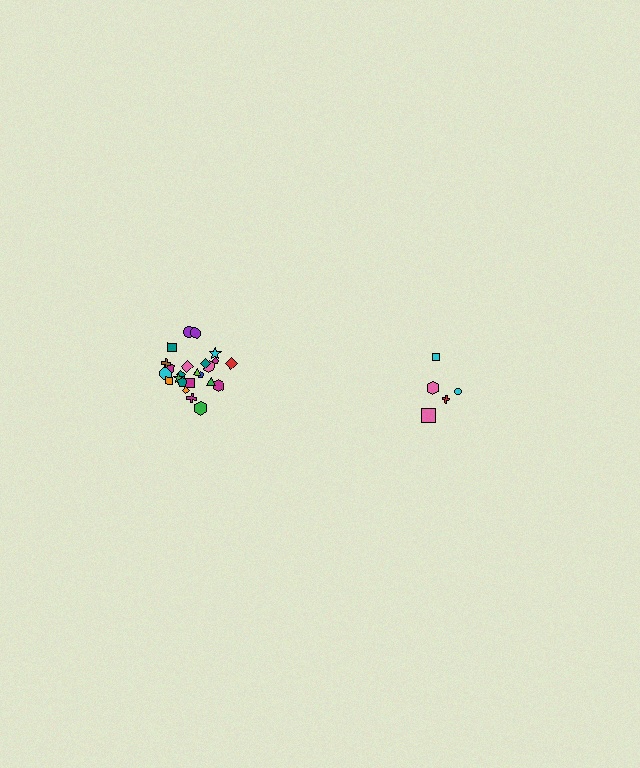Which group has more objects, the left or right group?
The left group.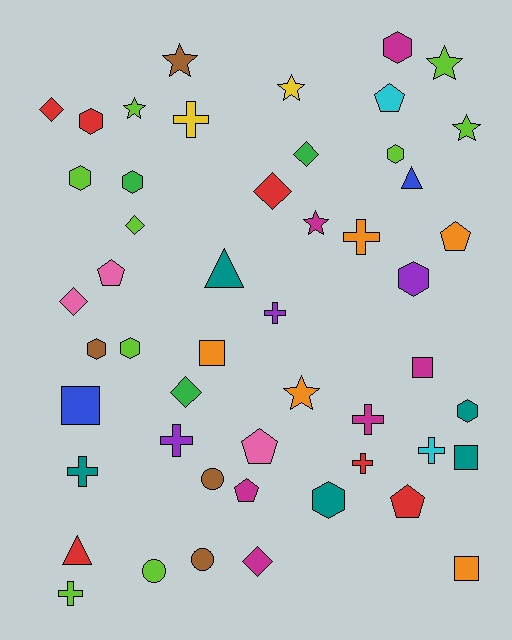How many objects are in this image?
There are 50 objects.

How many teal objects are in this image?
There are 5 teal objects.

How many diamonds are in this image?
There are 7 diamonds.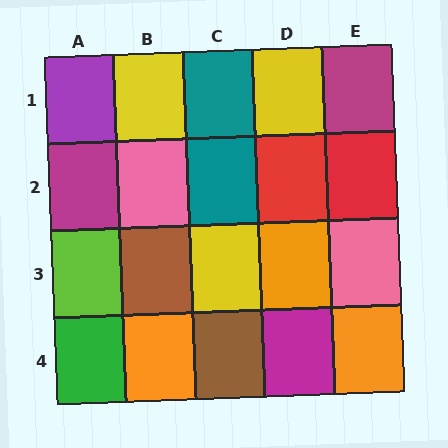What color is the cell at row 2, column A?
Magenta.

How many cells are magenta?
3 cells are magenta.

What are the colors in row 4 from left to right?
Green, orange, brown, magenta, orange.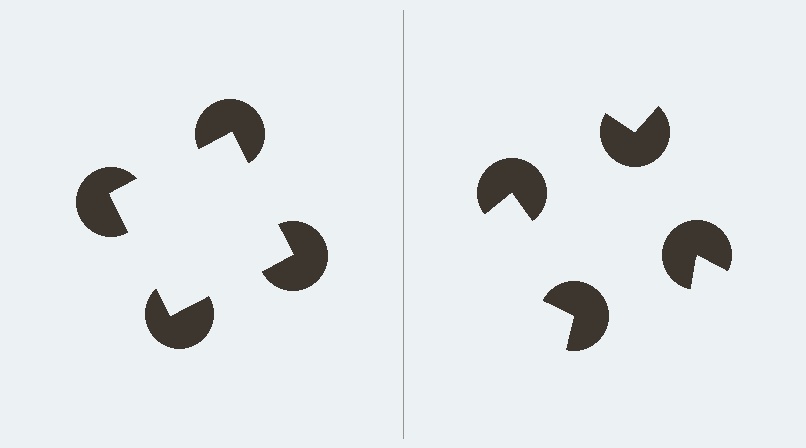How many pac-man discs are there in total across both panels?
8 — 4 on each side.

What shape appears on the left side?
An illusory square.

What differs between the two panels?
The pac-man discs are positioned identically on both sides; only the wedge orientations differ. On the left they align to a square; on the right they are misaligned.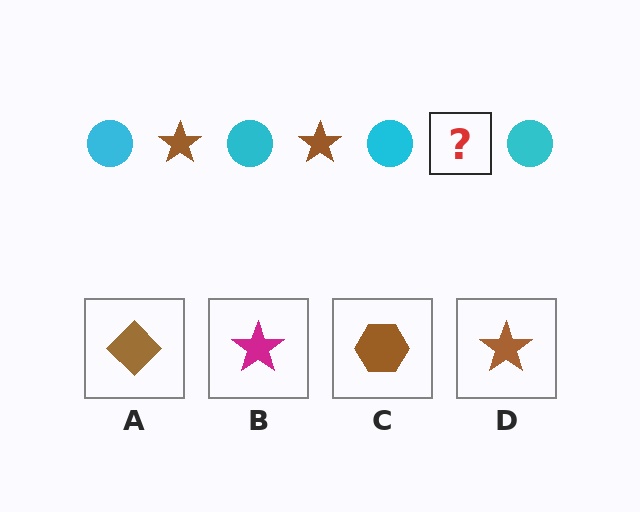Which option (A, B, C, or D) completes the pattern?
D.